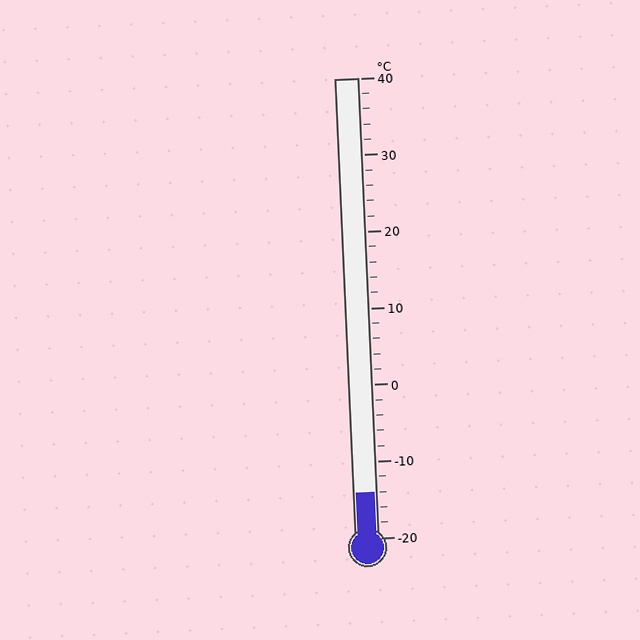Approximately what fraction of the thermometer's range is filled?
The thermometer is filled to approximately 10% of its range.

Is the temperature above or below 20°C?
The temperature is below 20°C.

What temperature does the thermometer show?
The thermometer shows approximately -14°C.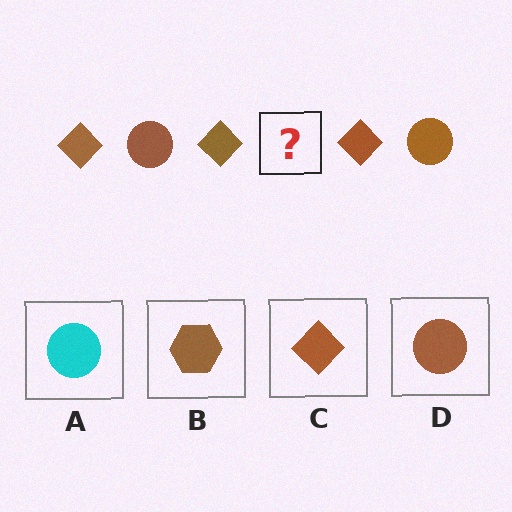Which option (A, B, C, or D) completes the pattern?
D.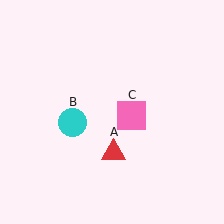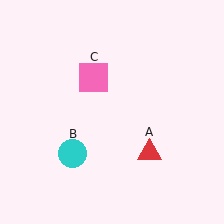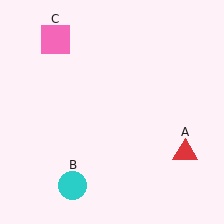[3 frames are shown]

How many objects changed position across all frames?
3 objects changed position: red triangle (object A), cyan circle (object B), pink square (object C).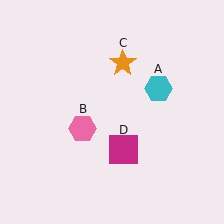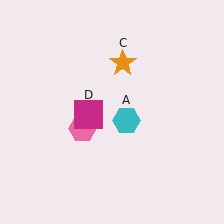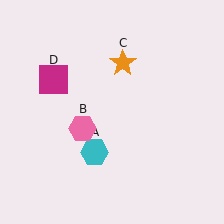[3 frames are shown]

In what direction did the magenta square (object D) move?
The magenta square (object D) moved up and to the left.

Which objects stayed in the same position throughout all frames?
Pink hexagon (object B) and orange star (object C) remained stationary.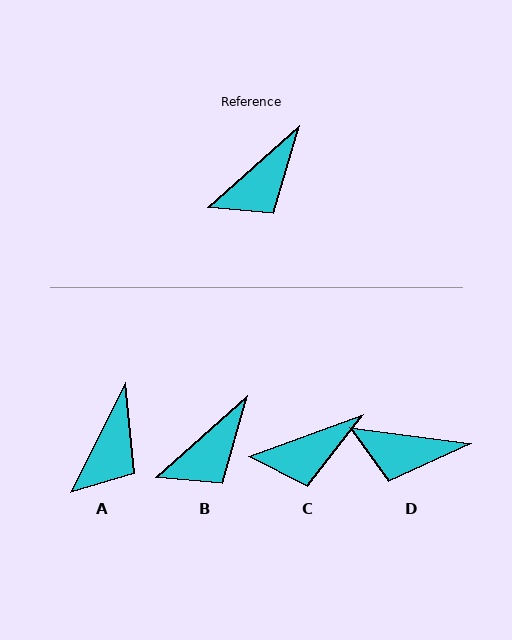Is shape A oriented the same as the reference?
No, it is off by about 22 degrees.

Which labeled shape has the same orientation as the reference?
B.